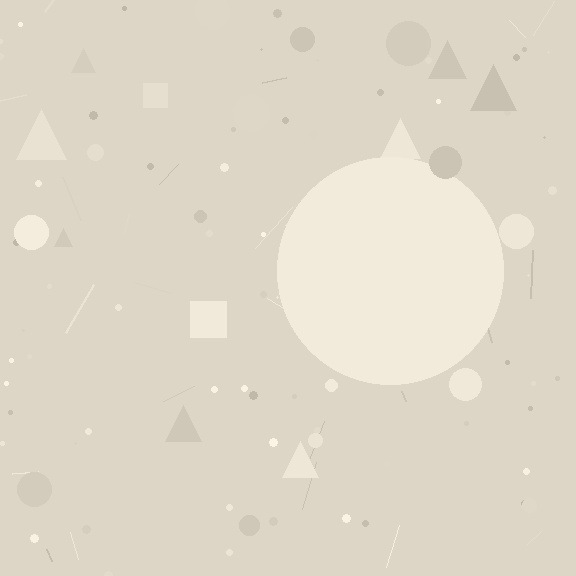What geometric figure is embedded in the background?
A circle is embedded in the background.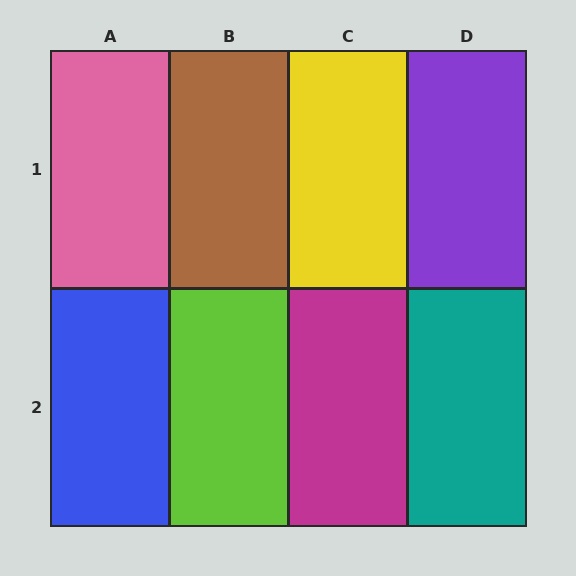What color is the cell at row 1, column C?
Yellow.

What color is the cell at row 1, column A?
Pink.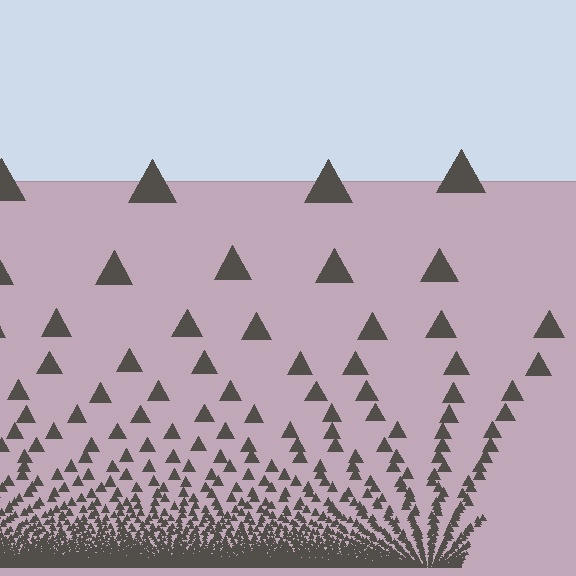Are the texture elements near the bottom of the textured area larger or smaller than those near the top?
Smaller. The gradient is inverted — elements near the bottom are smaller and denser.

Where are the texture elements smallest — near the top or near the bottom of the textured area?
Near the bottom.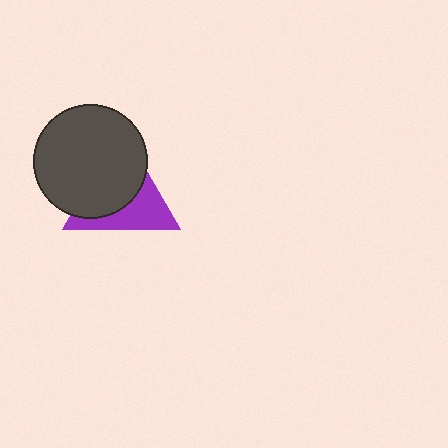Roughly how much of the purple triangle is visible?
A small part of it is visible (roughly 42%).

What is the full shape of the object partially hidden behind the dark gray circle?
The partially hidden object is a purple triangle.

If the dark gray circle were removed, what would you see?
You would see the complete purple triangle.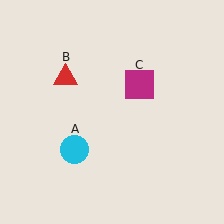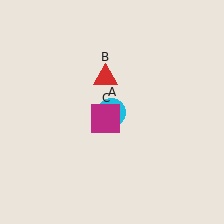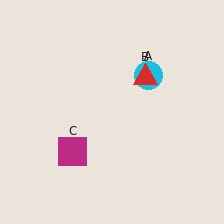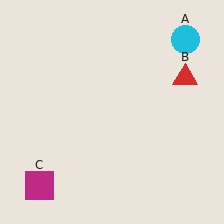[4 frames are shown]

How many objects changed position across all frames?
3 objects changed position: cyan circle (object A), red triangle (object B), magenta square (object C).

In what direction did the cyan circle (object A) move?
The cyan circle (object A) moved up and to the right.